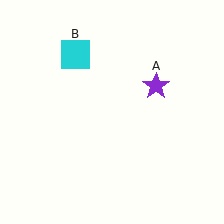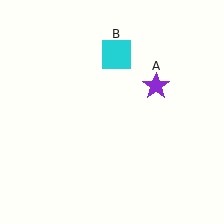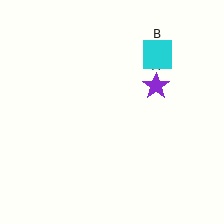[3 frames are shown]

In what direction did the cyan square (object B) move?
The cyan square (object B) moved right.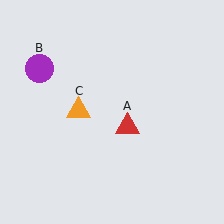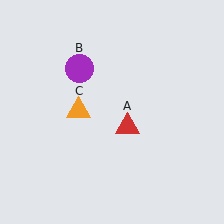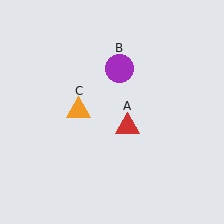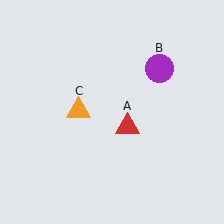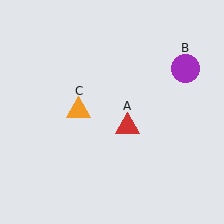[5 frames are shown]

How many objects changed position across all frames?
1 object changed position: purple circle (object B).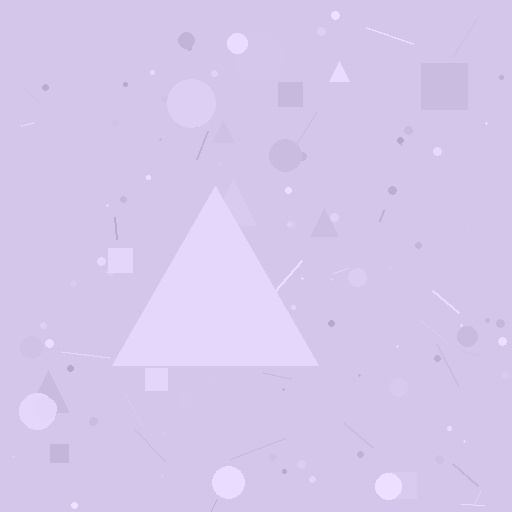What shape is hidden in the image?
A triangle is hidden in the image.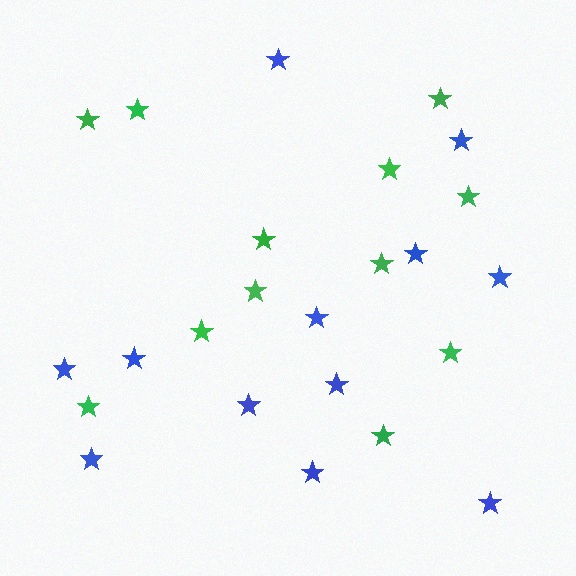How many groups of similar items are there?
There are 2 groups: one group of green stars (12) and one group of blue stars (12).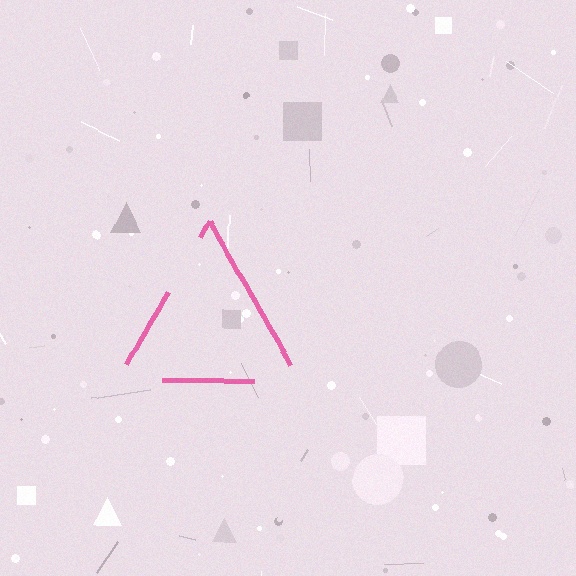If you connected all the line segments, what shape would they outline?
They would outline a triangle.